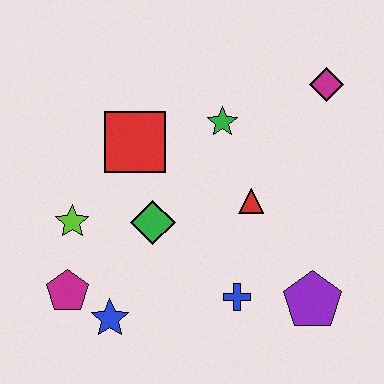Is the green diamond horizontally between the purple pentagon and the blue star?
Yes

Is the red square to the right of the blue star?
Yes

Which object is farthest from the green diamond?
The magenta diamond is farthest from the green diamond.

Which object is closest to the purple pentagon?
The blue cross is closest to the purple pentagon.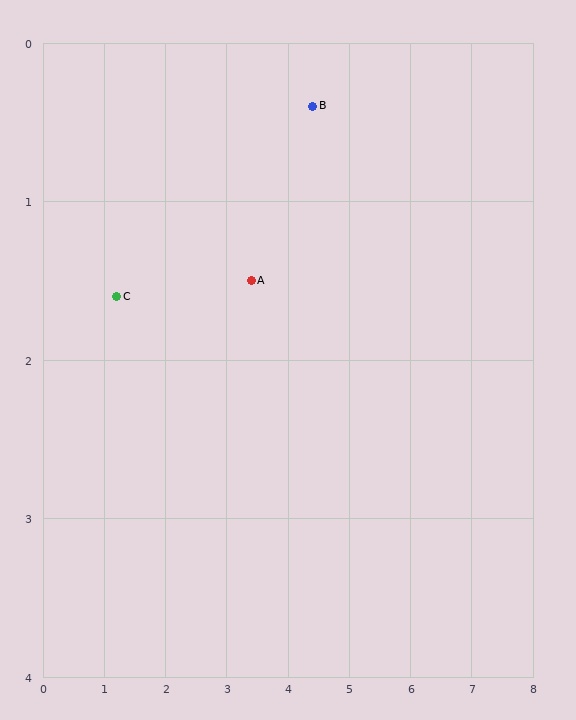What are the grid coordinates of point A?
Point A is at approximately (3.4, 1.5).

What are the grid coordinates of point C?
Point C is at approximately (1.2, 1.6).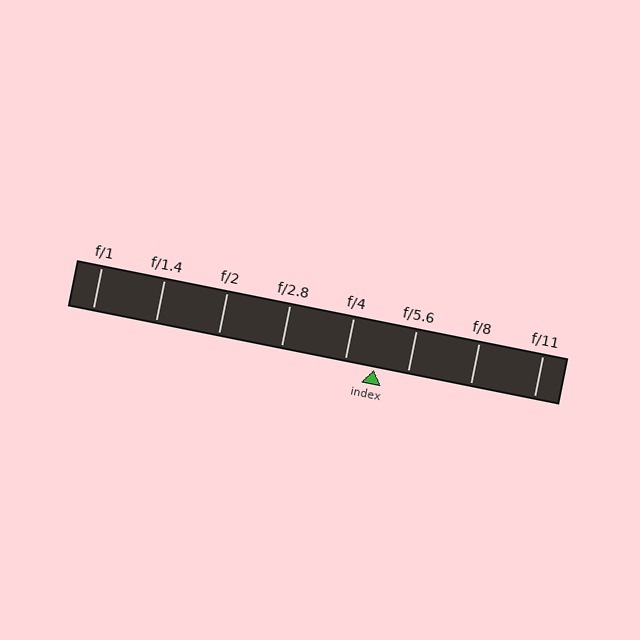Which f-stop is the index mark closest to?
The index mark is closest to f/4.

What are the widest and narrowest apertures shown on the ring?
The widest aperture shown is f/1 and the narrowest is f/11.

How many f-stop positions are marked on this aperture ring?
There are 8 f-stop positions marked.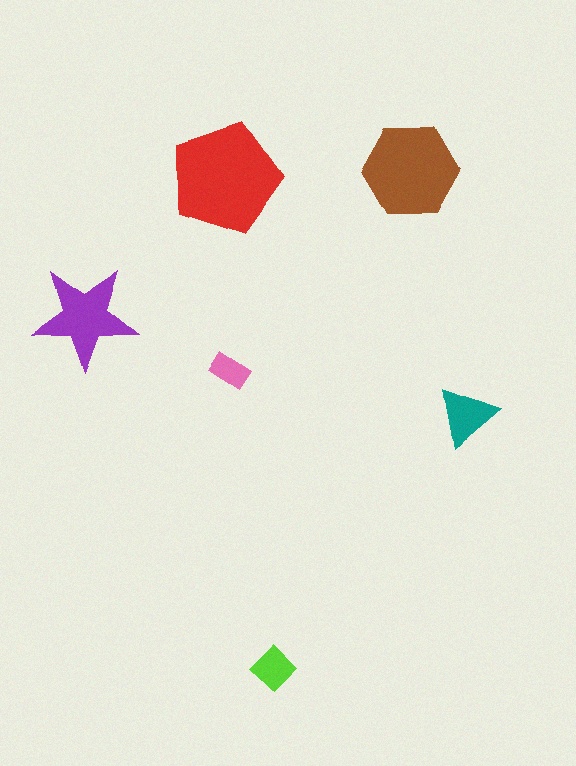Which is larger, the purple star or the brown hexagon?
The brown hexagon.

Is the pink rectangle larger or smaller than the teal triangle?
Smaller.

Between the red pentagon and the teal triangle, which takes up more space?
The red pentagon.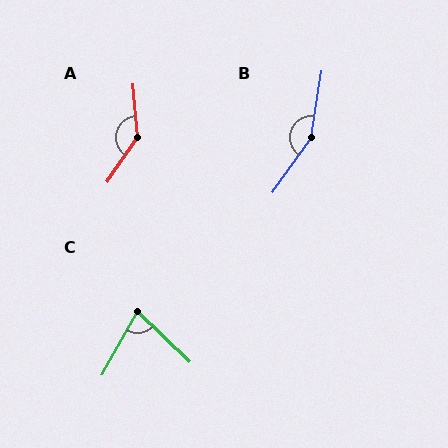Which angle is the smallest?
C, at approximately 76 degrees.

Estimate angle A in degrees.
Approximately 141 degrees.